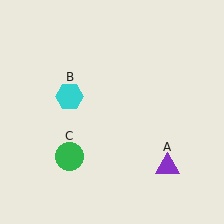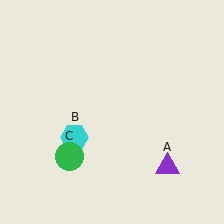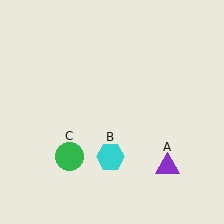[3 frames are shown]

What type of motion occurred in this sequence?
The cyan hexagon (object B) rotated counterclockwise around the center of the scene.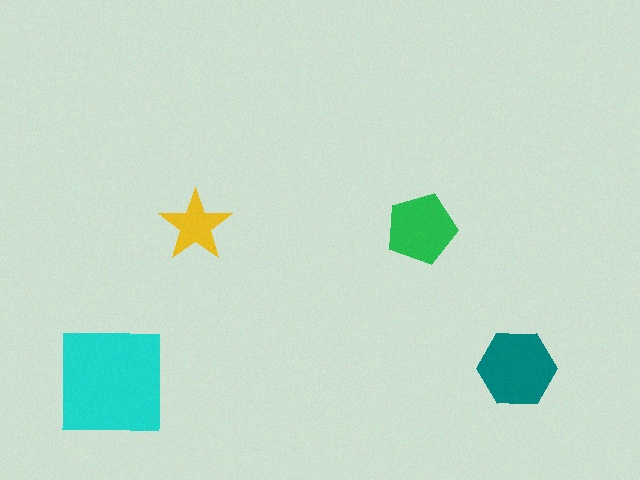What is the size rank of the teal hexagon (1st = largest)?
2nd.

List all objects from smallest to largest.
The yellow star, the green pentagon, the teal hexagon, the cyan square.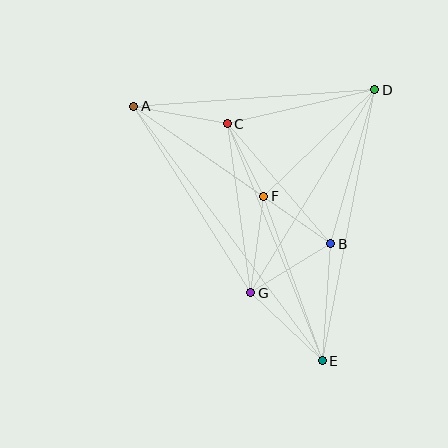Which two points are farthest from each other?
Points A and E are farthest from each other.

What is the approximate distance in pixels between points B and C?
The distance between B and C is approximately 158 pixels.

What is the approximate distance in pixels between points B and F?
The distance between B and F is approximately 82 pixels.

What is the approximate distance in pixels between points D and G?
The distance between D and G is approximately 238 pixels.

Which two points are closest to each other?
Points C and F are closest to each other.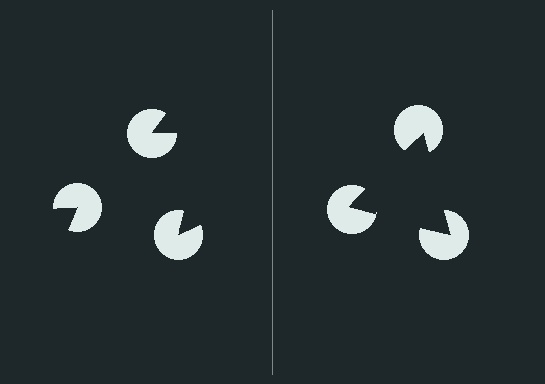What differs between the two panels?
The pac-man discs are positioned identically on both sides; only the wedge orientations differ. On the right they align to a triangle; on the left they are misaligned.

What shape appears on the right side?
An illusory triangle.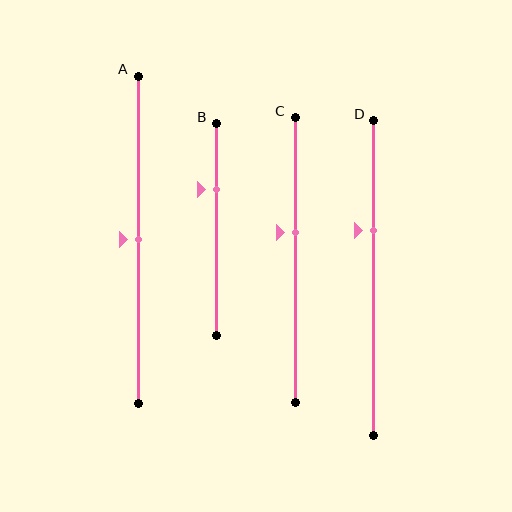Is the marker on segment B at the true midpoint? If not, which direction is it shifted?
No, the marker on segment B is shifted upward by about 19% of the segment length.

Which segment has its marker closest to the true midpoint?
Segment A has its marker closest to the true midpoint.